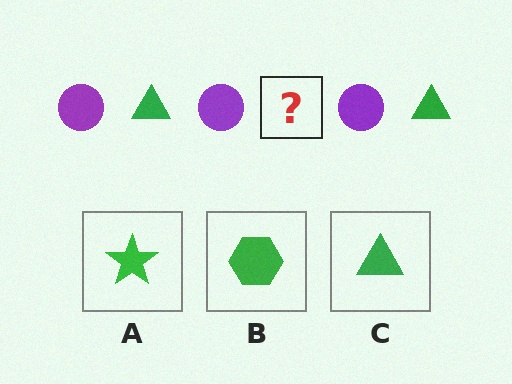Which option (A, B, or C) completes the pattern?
C.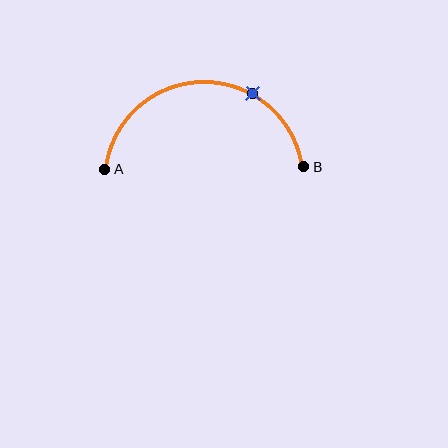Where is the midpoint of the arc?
The arc midpoint is the point on the curve farthest from the straight line joining A and B. It sits above that line.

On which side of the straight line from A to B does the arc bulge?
The arc bulges above the straight line connecting A and B.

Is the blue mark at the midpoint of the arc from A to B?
No. The blue mark lies on the arc but is closer to endpoint B. The arc midpoint would be at the point on the curve equidistant along the arc from both A and B.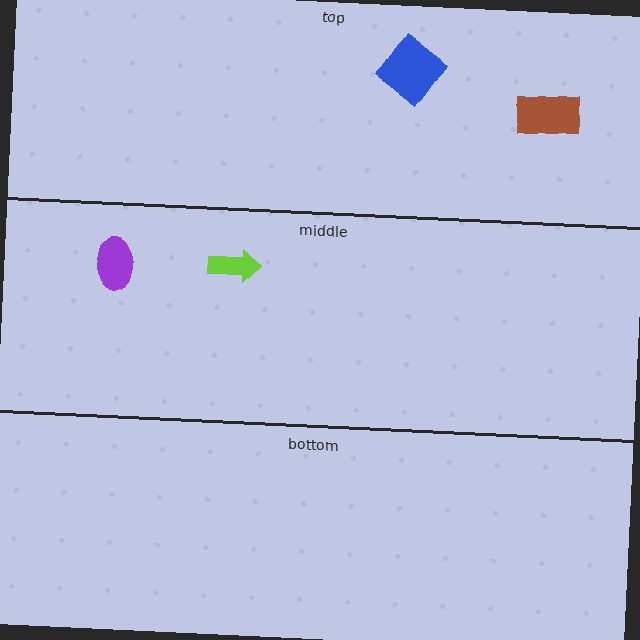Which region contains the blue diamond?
The top region.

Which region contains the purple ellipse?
The middle region.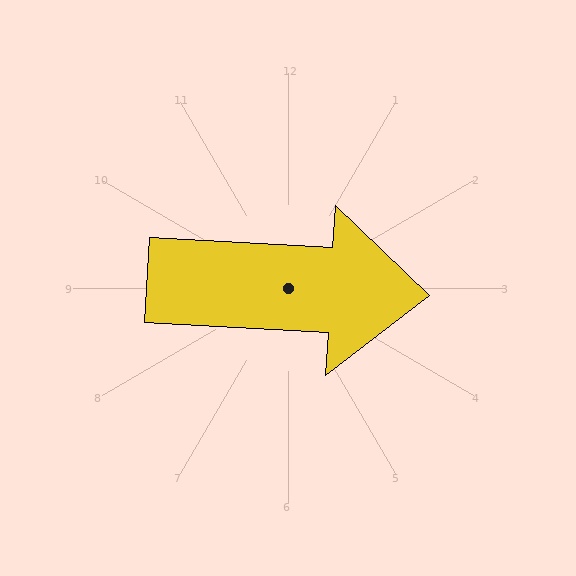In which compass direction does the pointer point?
East.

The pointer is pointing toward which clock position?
Roughly 3 o'clock.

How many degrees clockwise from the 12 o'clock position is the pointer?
Approximately 93 degrees.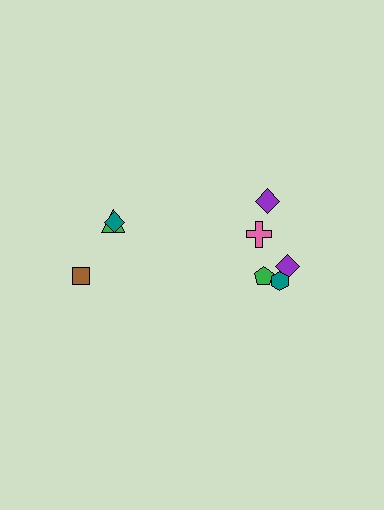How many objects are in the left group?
There are 3 objects.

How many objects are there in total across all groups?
There are 8 objects.